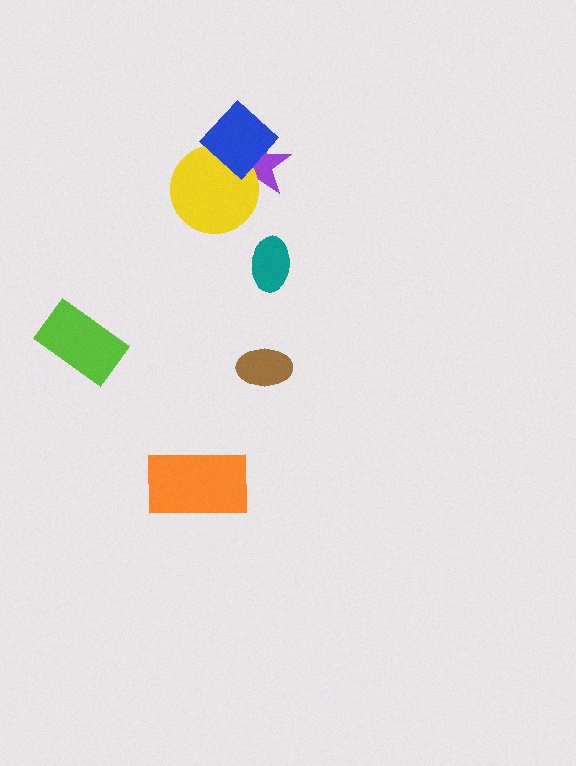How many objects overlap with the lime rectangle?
0 objects overlap with the lime rectangle.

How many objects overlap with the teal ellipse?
0 objects overlap with the teal ellipse.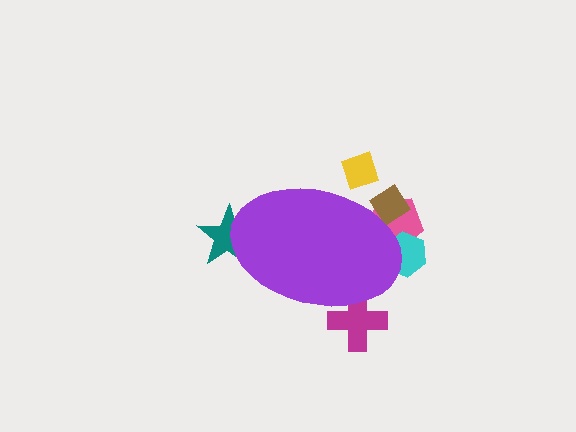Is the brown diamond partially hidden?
Yes, the brown diamond is partially hidden behind the purple ellipse.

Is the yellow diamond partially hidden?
Yes, the yellow diamond is partially hidden behind the purple ellipse.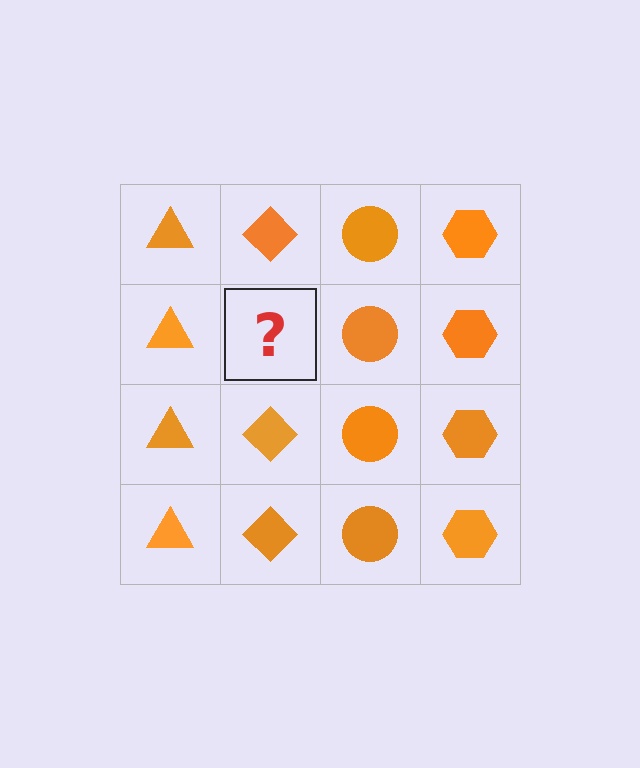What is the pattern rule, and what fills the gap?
The rule is that each column has a consistent shape. The gap should be filled with an orange diamond.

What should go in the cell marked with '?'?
The missing cell should contain an orange diamond.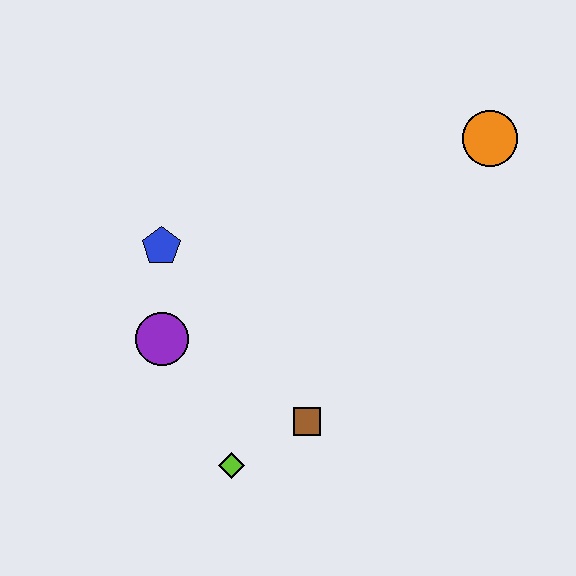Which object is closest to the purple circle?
The blue pentagon is closest to the purple circle.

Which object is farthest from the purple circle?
The orange circle is farthest from the purple circle.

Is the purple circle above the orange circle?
No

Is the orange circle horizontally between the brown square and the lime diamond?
No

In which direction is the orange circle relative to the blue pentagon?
The orange circle is to the right of the blue pentagon.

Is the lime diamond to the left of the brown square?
Yes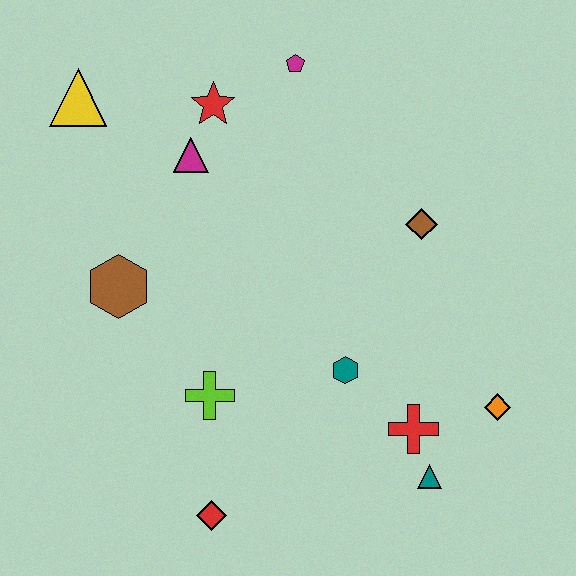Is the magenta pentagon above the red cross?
Yes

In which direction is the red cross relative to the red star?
The red cross is below the red star.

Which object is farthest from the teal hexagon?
The yellow triangle is farthest from the teal hexagon.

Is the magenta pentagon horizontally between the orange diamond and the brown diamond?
No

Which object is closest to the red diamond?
The lime cross is closest to the red diamond.